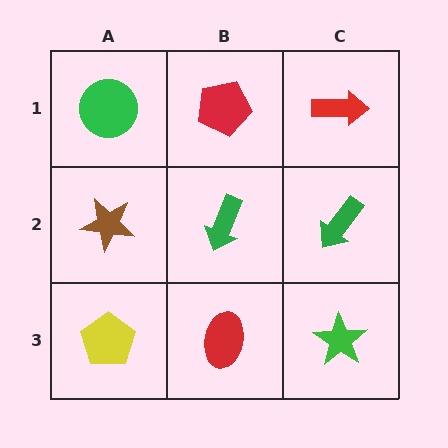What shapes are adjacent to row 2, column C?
A red arrow (row 1, column C), a green star (row 3, column C), a green arrow (row 2, column B).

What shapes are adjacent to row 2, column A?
A green circle (row 1, column A), a yellow pentagon (row 3, column A), a green arrow (row 2, column B).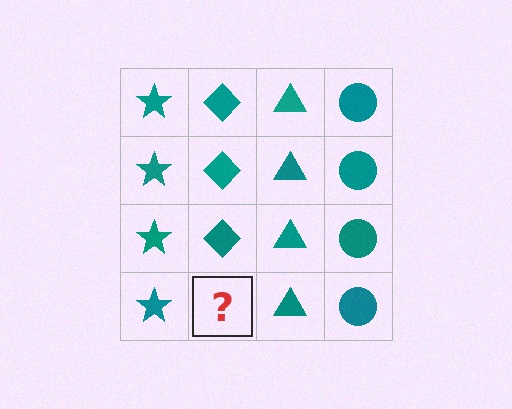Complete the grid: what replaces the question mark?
The question mark should be replaced with a teal diamond.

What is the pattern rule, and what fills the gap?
The rule is that each column has a consistent shape. The gap should be filled with a teal diamond.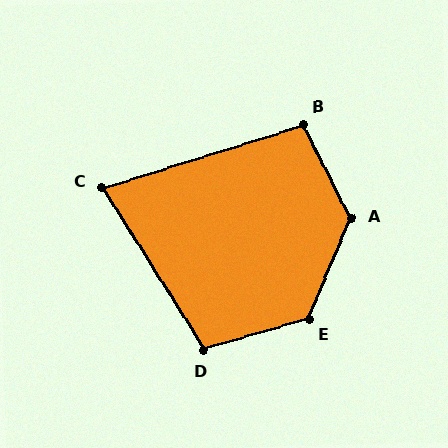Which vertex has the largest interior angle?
A, at approximately 130 degrees.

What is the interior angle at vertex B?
Approximately 99 degrees (obtuse).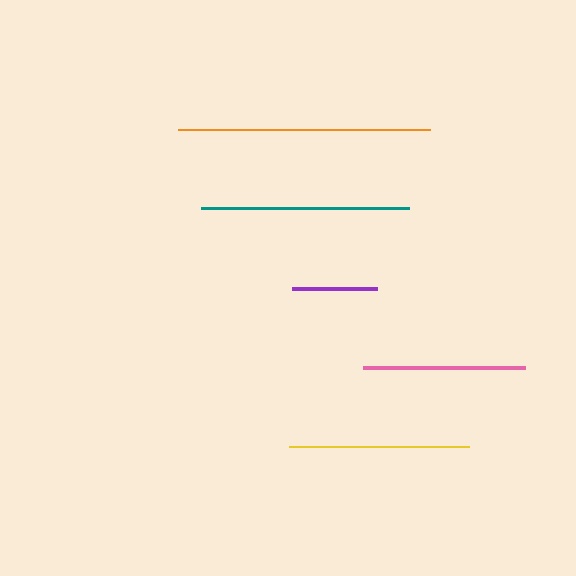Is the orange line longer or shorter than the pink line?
The orange line is longer than the pink line.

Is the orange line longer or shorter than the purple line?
The orange line is longer than the purple line.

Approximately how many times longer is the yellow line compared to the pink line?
The yellow line is approximately 1.1 times the length of the pink line.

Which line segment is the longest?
The orange line is the longest at approximately 252 pixels.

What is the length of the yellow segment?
The yellow segment is approximately 179 pixels long.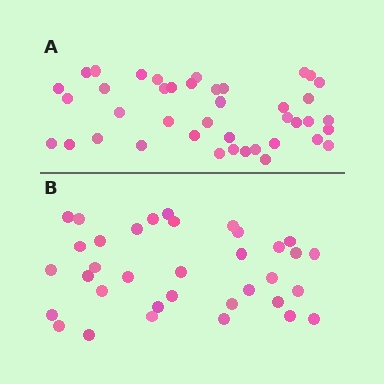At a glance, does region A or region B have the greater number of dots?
Region A (the top region) has more dots.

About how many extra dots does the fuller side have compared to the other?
Region A has about 6 more dots than region B.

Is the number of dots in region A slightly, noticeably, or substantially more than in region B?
Region A has only slightly more — the two regions are fairly close. The ratio is roughly 1.2 to 1.